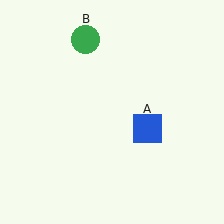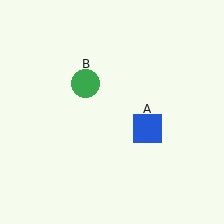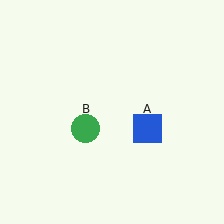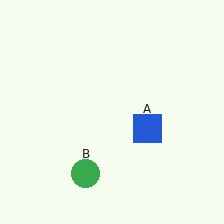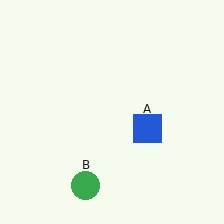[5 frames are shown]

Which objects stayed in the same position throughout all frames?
Blue square (object A) remained stationary.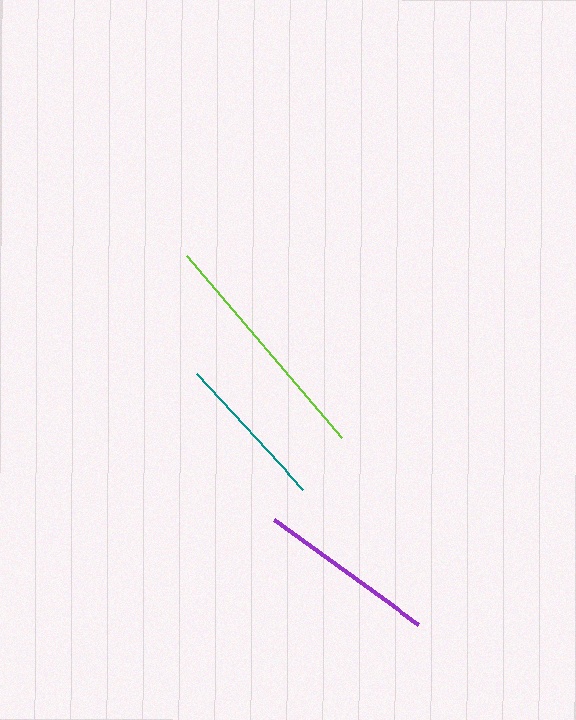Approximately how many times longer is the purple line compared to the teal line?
The purple line is approximately 1.1 times the length of the teal line.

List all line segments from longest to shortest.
From longest to shortest: lime, purple, teal.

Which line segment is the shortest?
The teal line is the shortest at approximately 158 pixels.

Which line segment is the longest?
The lime line is the longest at approximately 239 pixels.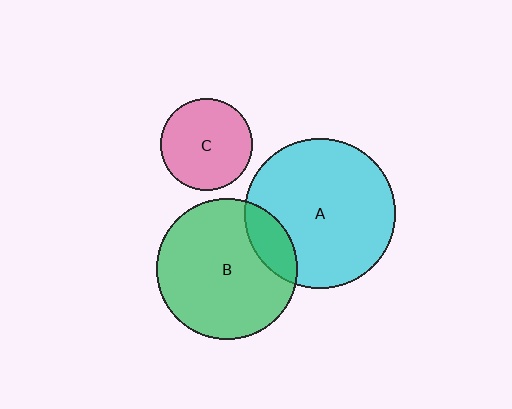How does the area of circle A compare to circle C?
Approximately 2.6 times.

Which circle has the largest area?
Circle A (cyan).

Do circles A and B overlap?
Yes.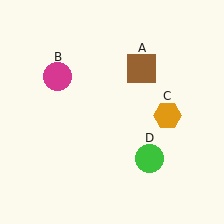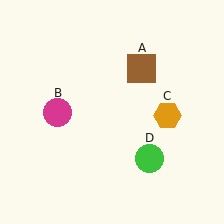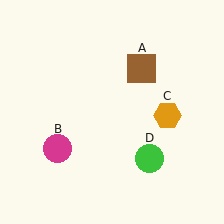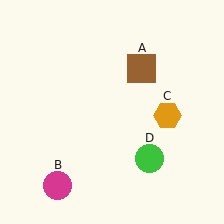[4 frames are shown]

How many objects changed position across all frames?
1 object changed position: magenta circle (object B).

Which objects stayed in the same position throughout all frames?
Brown square (object A) and orange hexagon (object C) and green circle (object D) remained stationary.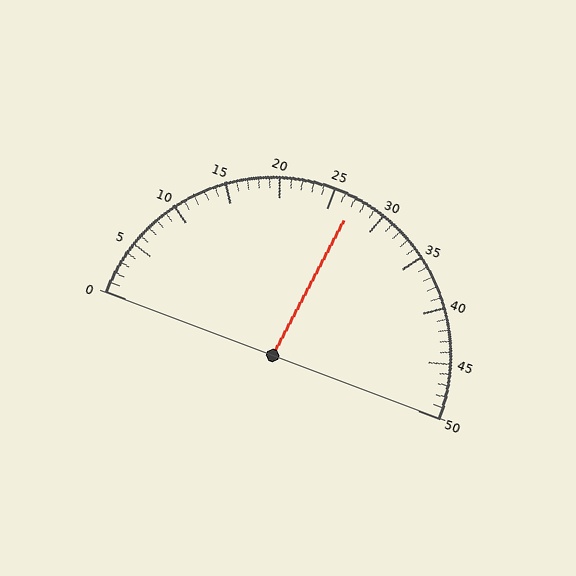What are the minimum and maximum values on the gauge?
The gauge ranges from 0 to 50.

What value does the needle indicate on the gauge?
The needle indicates approximately 27.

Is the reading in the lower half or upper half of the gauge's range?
The reading is in the upper half of the range (0 to 50).